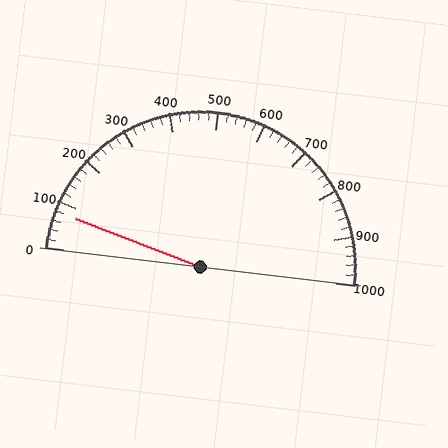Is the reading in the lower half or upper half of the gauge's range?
The reading is in the lower half of the range (0 to 1000).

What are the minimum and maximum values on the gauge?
The gauge ranges from 0 to 1000.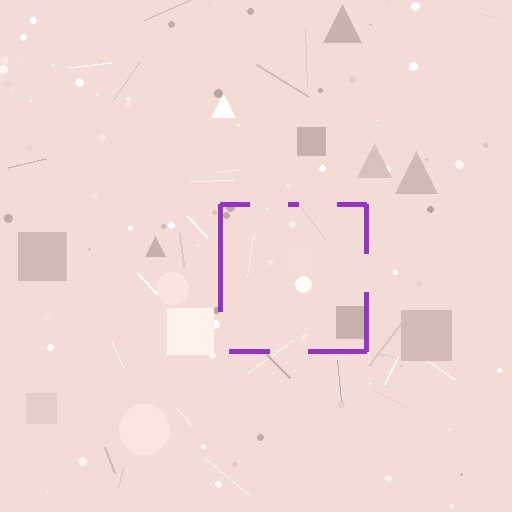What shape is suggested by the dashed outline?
The dashed outline suggests a square.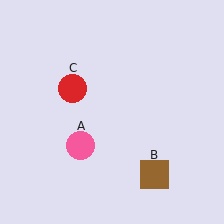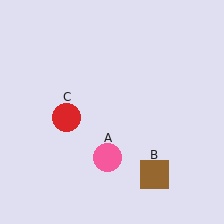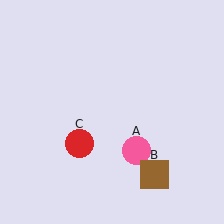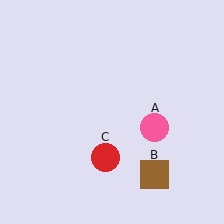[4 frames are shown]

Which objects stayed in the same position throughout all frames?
Brown square (object B) remained stationary.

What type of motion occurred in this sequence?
The pink circle (object A), red circle (object C) rotated counterclockwise around the center of the scene.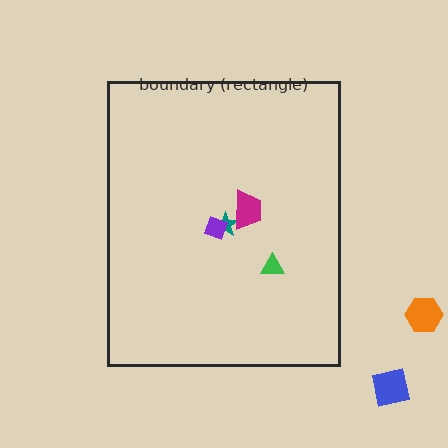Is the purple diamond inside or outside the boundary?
Inside.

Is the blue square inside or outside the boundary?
Outside.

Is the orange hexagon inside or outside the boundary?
Outside.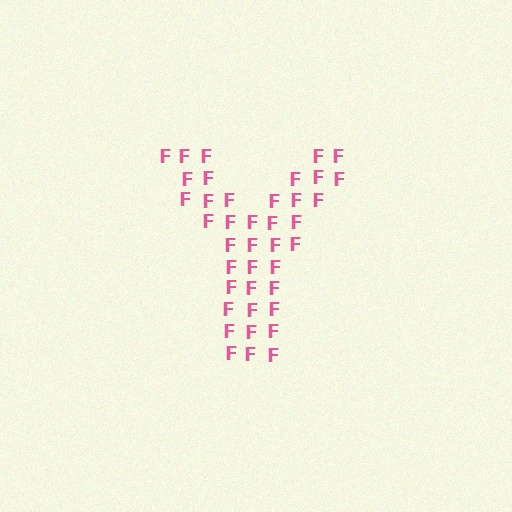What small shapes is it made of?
It is made of small letter F's.